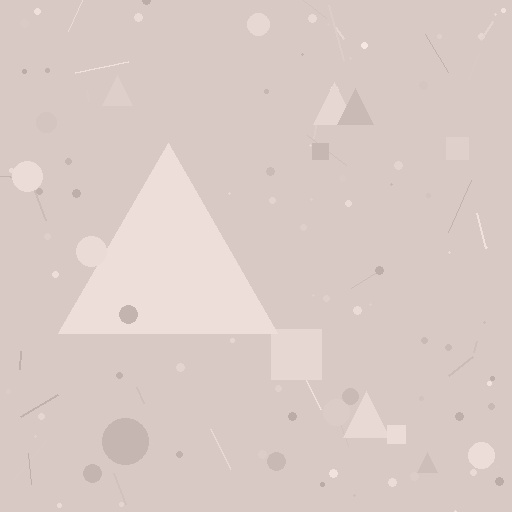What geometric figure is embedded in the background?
A triangle is embedded in the background.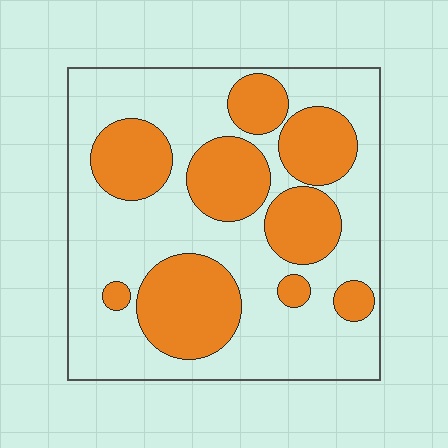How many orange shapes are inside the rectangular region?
9.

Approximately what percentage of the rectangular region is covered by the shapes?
Approximately 35%.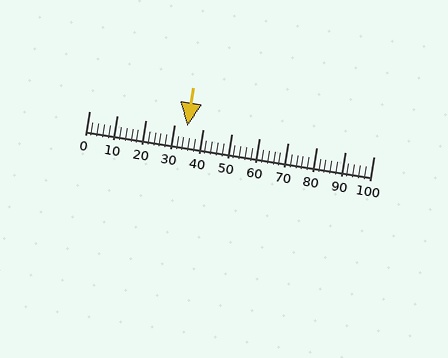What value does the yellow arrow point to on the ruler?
The yellow arrow points to approximately 34.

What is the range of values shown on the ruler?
The ruler shows values from 0 to 100.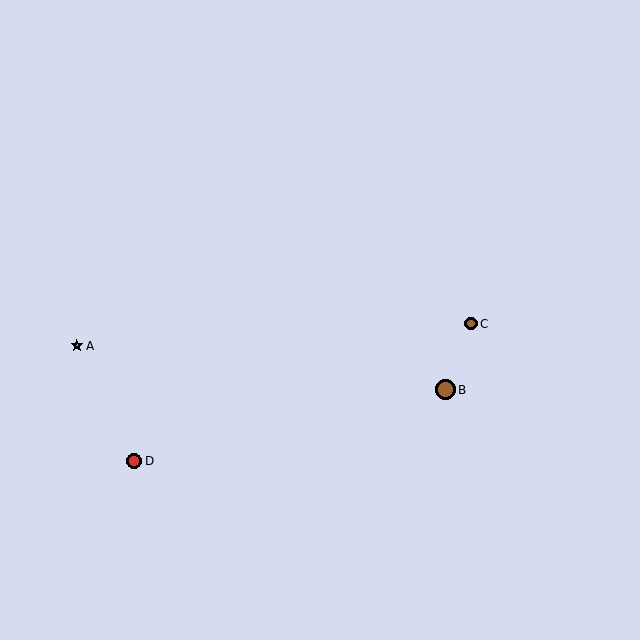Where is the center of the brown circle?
The center of the brown circle is at (445, 389).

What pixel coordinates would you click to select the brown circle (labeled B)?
Click at (445, 389) to select the brown circle B.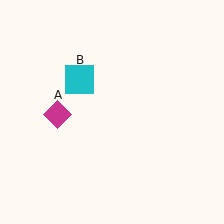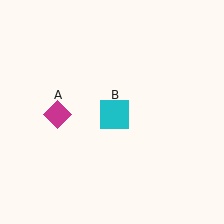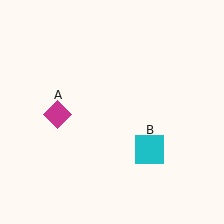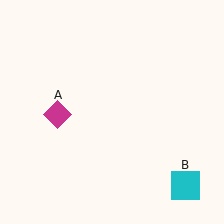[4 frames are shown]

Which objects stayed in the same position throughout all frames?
Magenta diamond (object A) remained stationary.